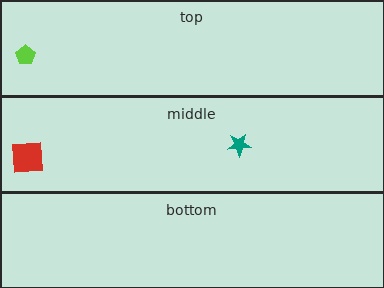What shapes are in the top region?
The lime pentagon.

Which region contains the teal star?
The middle region.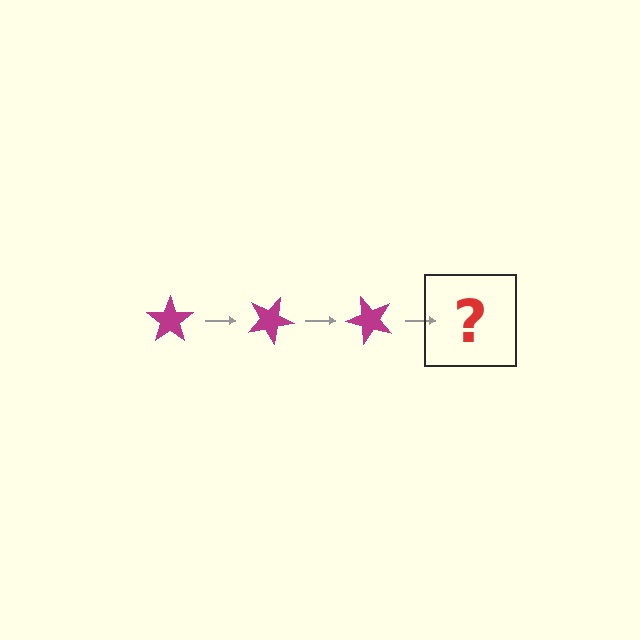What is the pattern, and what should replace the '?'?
The pattern is that the star rotates 25 degrees each step. The '?' should be a magenta star rotated 75 degrees.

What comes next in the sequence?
The next element should be a magenta star rotated 75 degrees.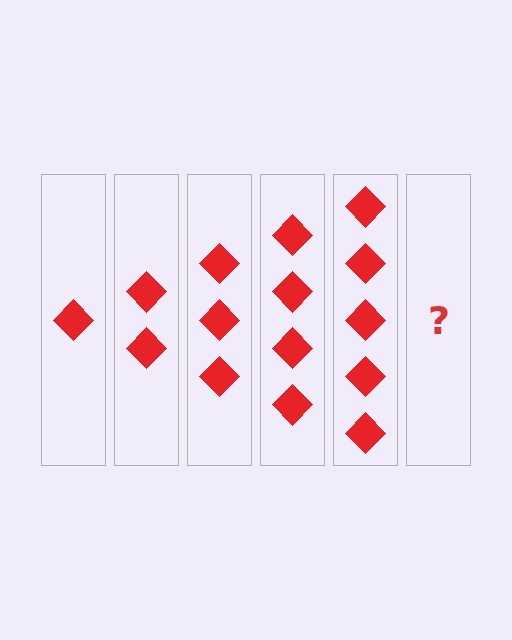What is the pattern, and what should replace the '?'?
The pattern is that each step adds one more diamond. The '?' should be 6 diamonds.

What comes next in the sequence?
The next element should be 6 diamonds.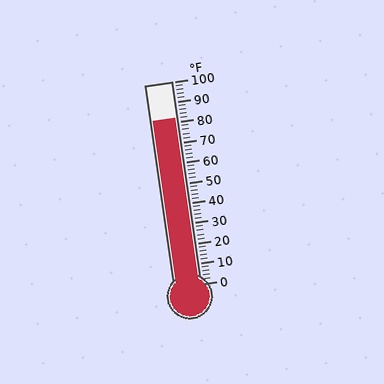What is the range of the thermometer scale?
The thermometer scale ranges from 0°F to 100°F.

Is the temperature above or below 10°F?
The temperature is above 10°F.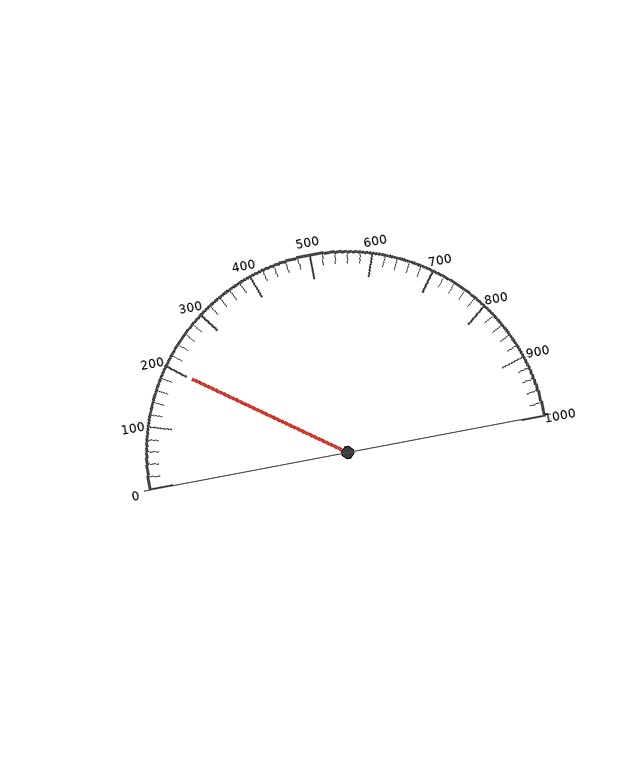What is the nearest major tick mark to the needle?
The nearest major tick mark is 200.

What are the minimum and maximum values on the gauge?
The gauge ranges from 0 to 1000.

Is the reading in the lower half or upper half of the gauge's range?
The reading is in the lower half of the range (0 to 1000).